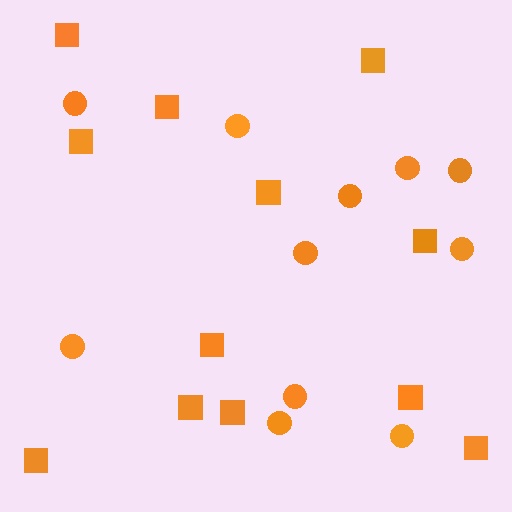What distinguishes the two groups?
There are 2 groups: one group of squares (12) and one group of circles (11).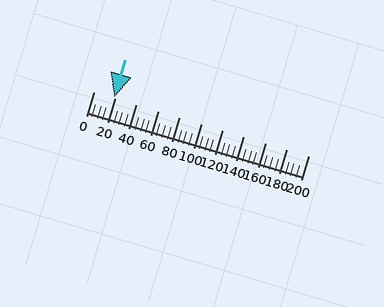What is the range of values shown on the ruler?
The ruler shows values from 0 to 200.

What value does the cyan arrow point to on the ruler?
The cyan arrow points to approximately 19.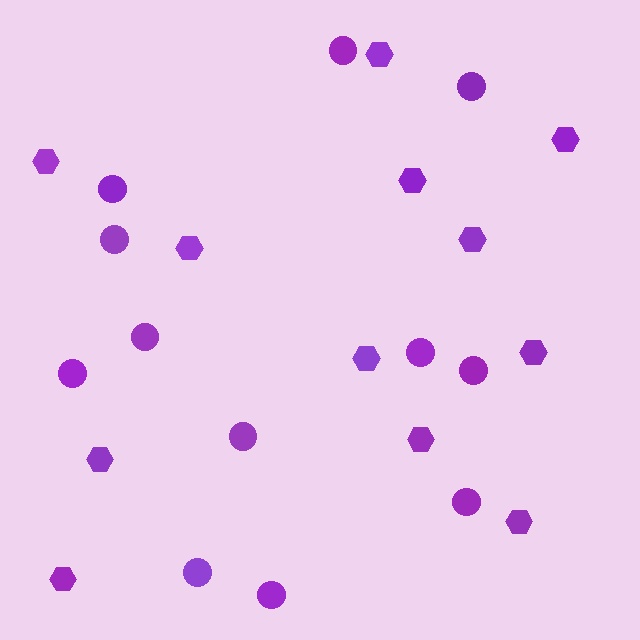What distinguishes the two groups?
There are 2 groups: one group of hexagons (12) and one group of circles (12).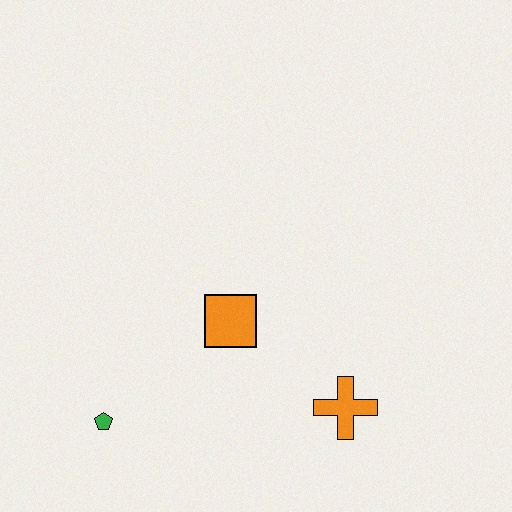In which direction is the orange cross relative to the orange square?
The orange cross is to the right of the orange square.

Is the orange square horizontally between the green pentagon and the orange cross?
Yes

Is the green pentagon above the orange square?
No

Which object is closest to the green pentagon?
The orange square is closest to the green pentagon.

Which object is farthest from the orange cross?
The green pentagon is farthest from the orange cross.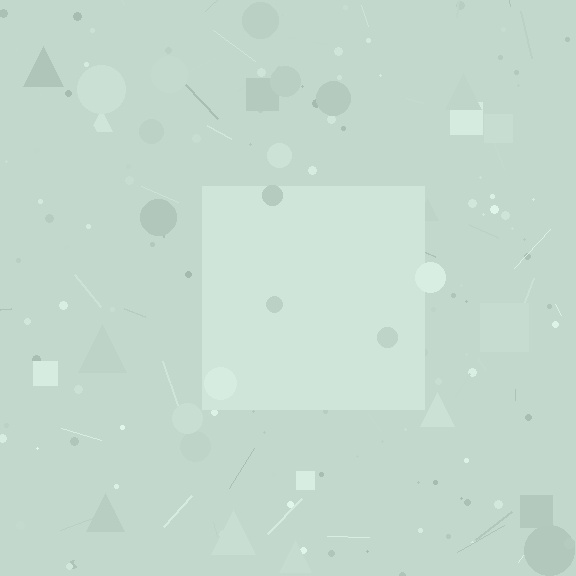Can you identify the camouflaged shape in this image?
The camouflaged shape is a square.